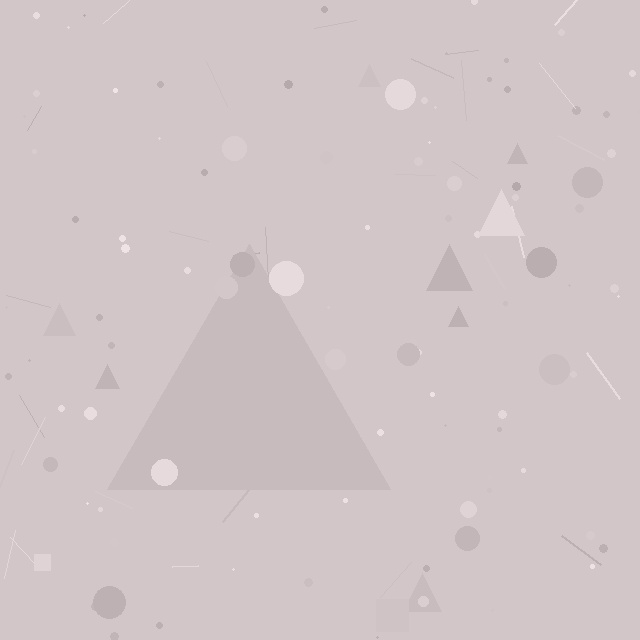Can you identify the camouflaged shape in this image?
The camouflaged shape is a triangle.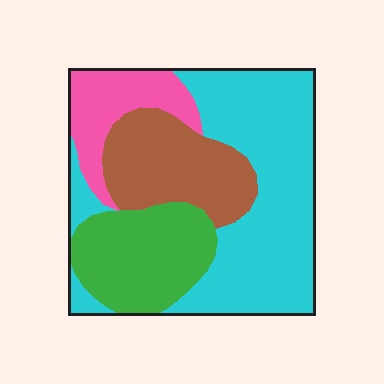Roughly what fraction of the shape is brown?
Brown covers 20% of the shape.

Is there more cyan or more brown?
Cyan.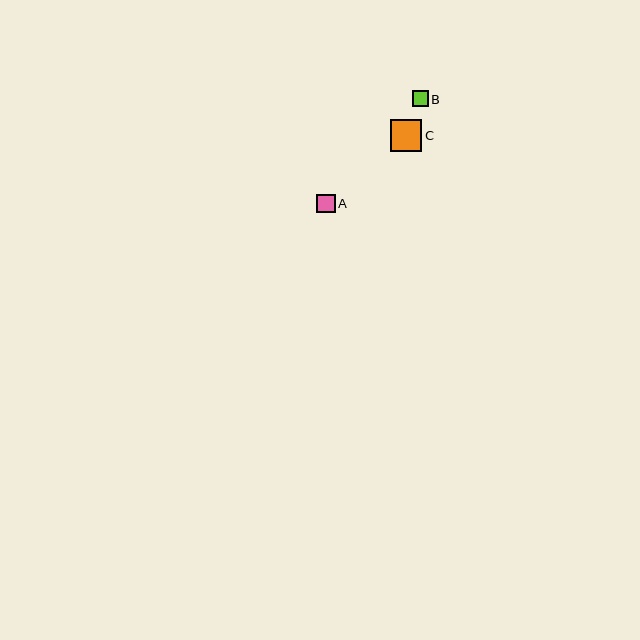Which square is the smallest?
Square B is the smallest with a size of approximately 16 pixels.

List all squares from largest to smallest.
From largest to smallest: C, A, B.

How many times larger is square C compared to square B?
Square C is approximately 2.0 times the size of square B.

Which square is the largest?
Square C is the largest with a size of approximately 32 pixels.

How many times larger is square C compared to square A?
Square C is approximately 1.8 times the size of square A.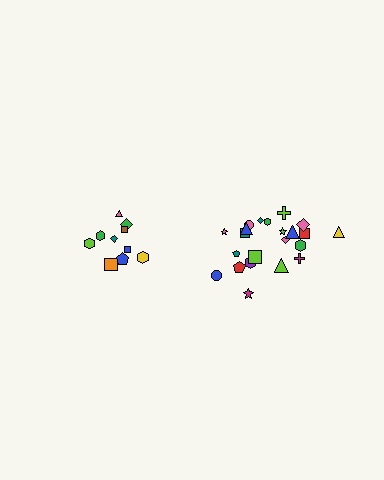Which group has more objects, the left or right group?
The right group.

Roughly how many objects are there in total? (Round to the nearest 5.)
Roughly 30 objects in total.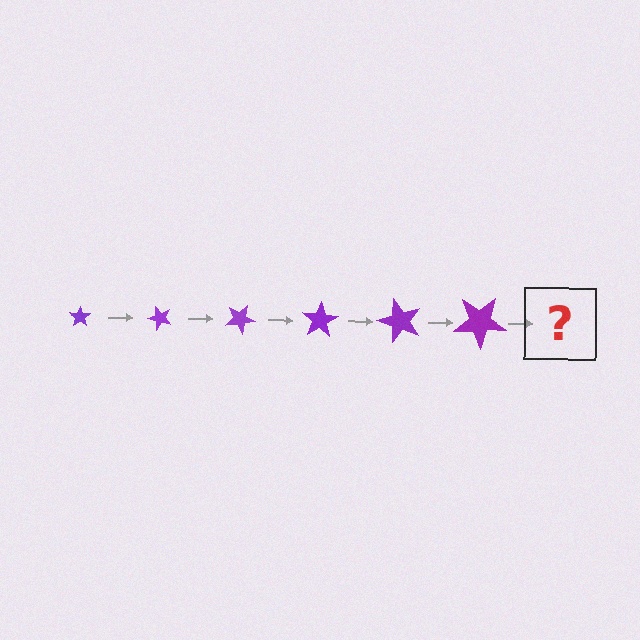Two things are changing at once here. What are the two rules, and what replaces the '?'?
The two rules are that the star grows larger each step and it rotates 50 degrees each step. The '?' should be a star, larger than the previous one and rotated 300 degrees from the start.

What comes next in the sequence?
The next element should be a star, larger than the previous one and rotated 300 degrees from the start.